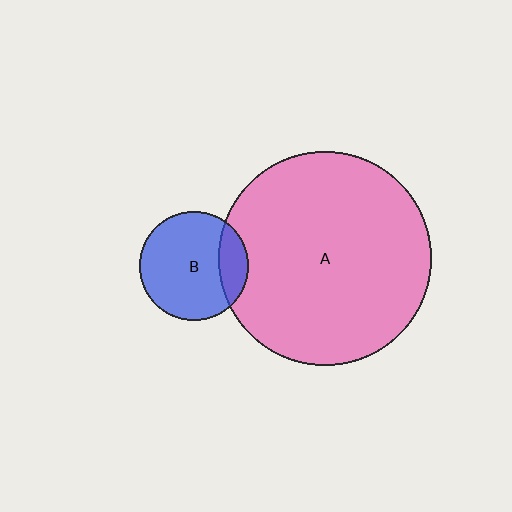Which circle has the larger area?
Circle A (pink).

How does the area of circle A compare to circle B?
Approximately 3.9 times.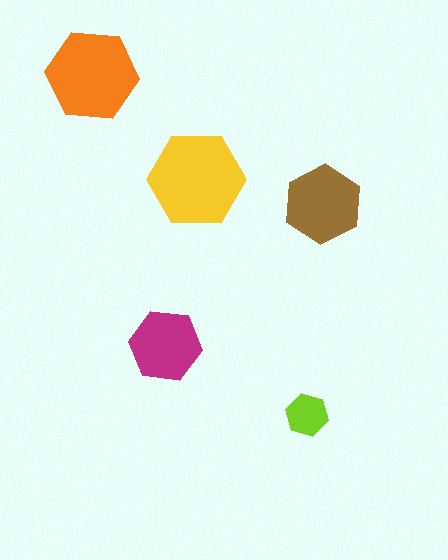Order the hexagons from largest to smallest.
the yellow one, the orange one, the brown one, the magenta one, the lime one.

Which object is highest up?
The orange hexagon is topmost.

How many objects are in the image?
There are 5 objects in the image.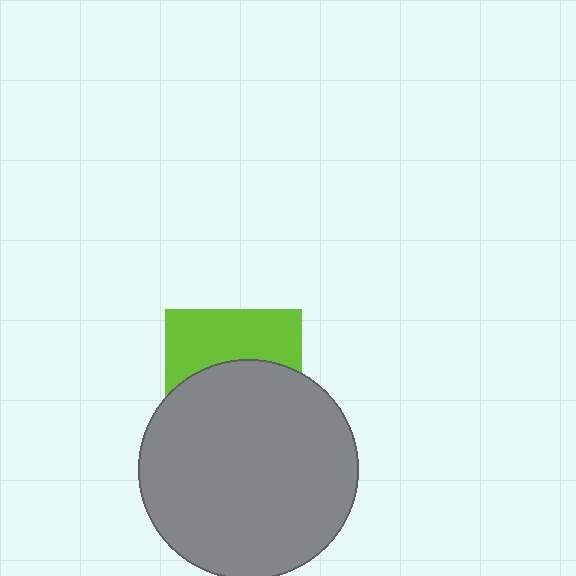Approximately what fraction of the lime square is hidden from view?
Roughly 57% of the lime square is hidden behind the gray circle.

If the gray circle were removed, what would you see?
You would see the complete lime square.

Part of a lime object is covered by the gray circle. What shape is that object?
It is a square.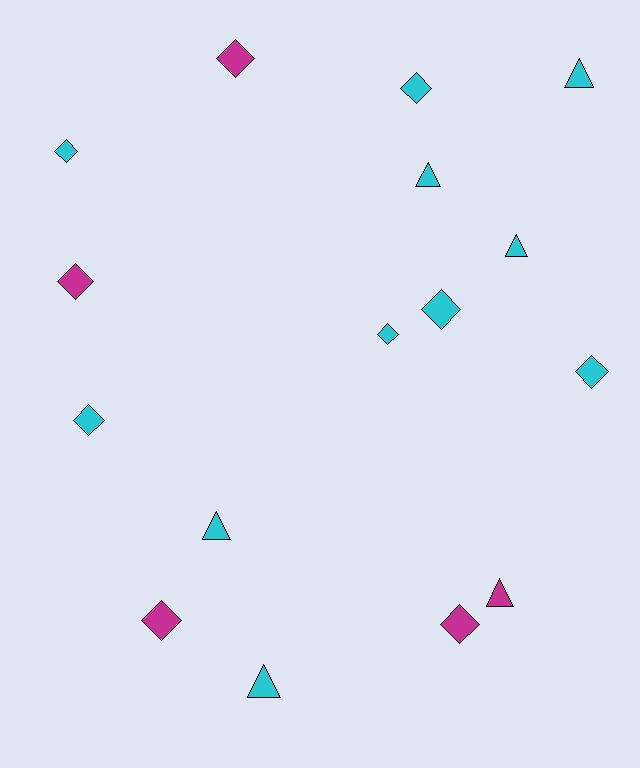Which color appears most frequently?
Cyan, with 11 objects.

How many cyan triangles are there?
There are 5 cyan triangles.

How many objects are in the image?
There are 16 objects.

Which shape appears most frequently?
Diamond, with 10 objects.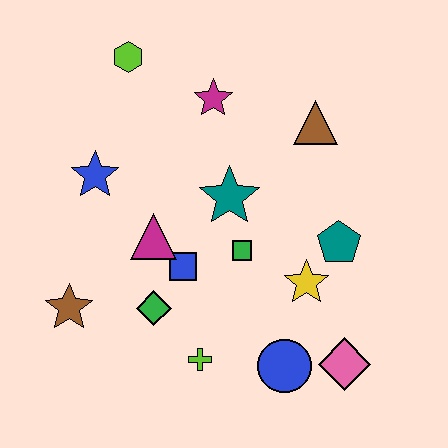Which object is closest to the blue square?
The magenta triangle is closest to the blue square.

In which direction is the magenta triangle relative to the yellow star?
The magenta triangle is to the left of the yellow star.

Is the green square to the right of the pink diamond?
No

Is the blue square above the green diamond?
Yes